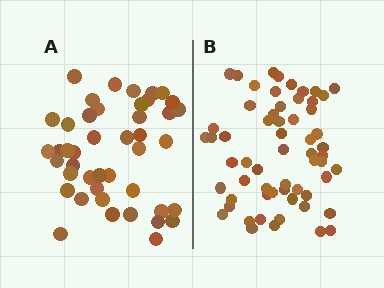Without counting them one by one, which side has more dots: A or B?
Region B (the right region) has more dots.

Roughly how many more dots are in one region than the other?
Region B has approximately 15 more dots than region A.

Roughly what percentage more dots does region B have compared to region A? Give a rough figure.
About 35% more.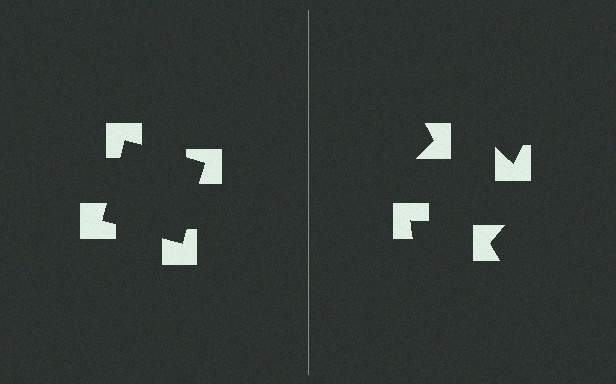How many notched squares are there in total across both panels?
8 — 4 on each side.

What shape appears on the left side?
An illusory square.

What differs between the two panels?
The notched squares are positioned identically on both sides; only the wedge orientations differ. On the left they align to a square; on the right they are misaligned.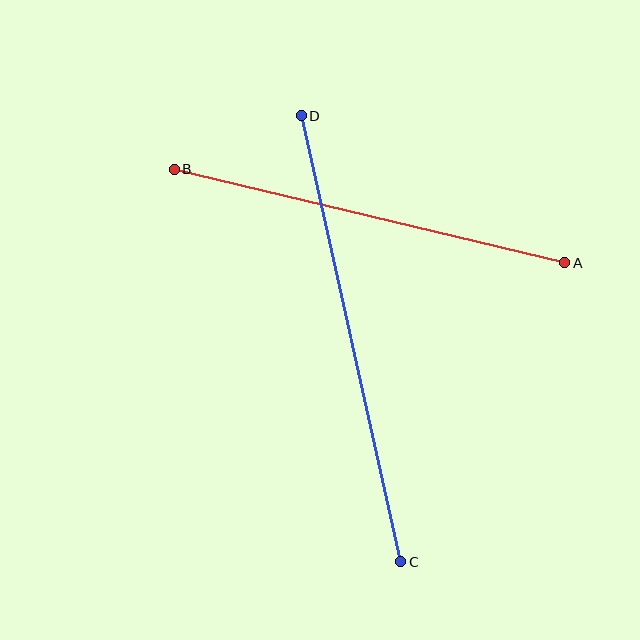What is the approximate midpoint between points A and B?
The midpoint is at approximately (369, 216) pixels.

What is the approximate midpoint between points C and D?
The midpoint is at approximately (351, 339) pixels.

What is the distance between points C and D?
The distance is approximately 457 pixels.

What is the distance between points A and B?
The distance is approximately 402 pixels.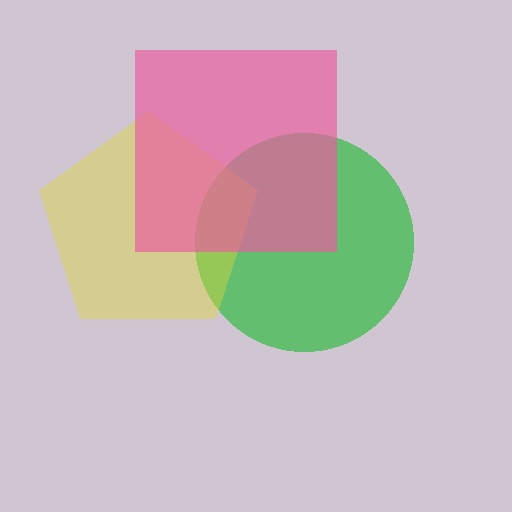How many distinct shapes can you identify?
There are 3 distinct shapes: a green circle, a yellow pentagon, a pink square.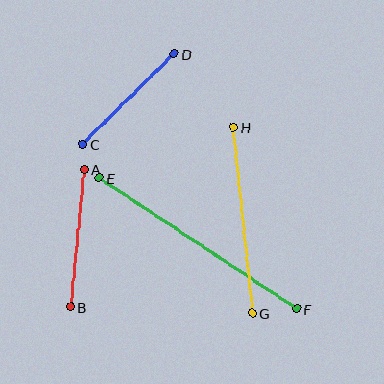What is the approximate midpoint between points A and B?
The midpoint is at approximately (78, 238) pixels.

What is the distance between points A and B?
The distance is approximately 138 pixels.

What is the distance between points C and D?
The distance is approximately 129 pixels.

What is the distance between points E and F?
The distance is approximately 237 pixels.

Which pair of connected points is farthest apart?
Points E and F are farthest apart.